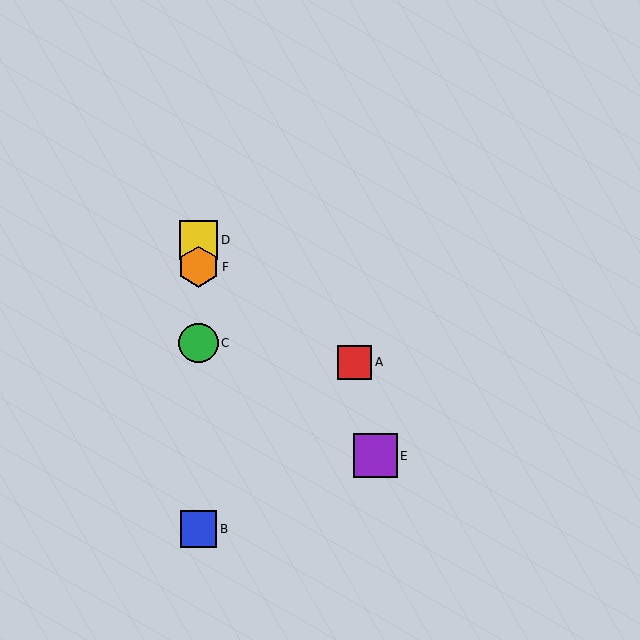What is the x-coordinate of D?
Object D is at x≈199.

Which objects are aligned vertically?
Objects B, C, D, F are aligned vertically.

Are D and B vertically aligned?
Yes, both are at x≈199.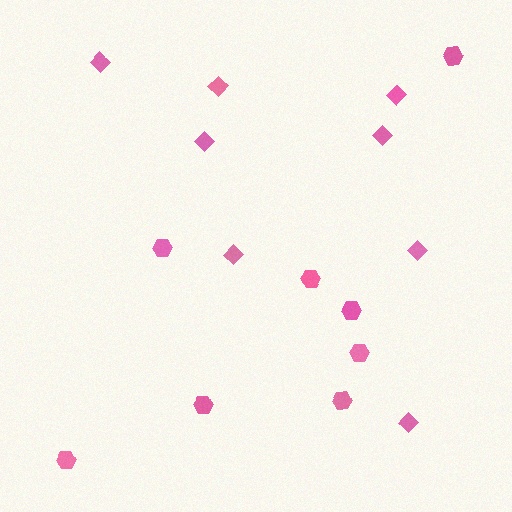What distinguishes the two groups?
There are 2 groups: one group of diamonds (8) and one group of hexagons (8).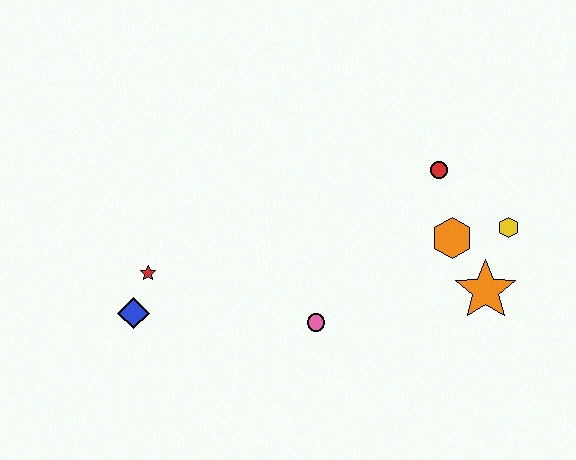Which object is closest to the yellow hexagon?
The orange hexagon is closest to the yellow hexagon.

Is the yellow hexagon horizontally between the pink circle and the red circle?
No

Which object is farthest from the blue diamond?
The yellow hexagon is farthest from the blue diamond.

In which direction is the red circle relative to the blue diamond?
The red circle is to the right of the blue diamond.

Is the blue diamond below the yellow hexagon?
Yes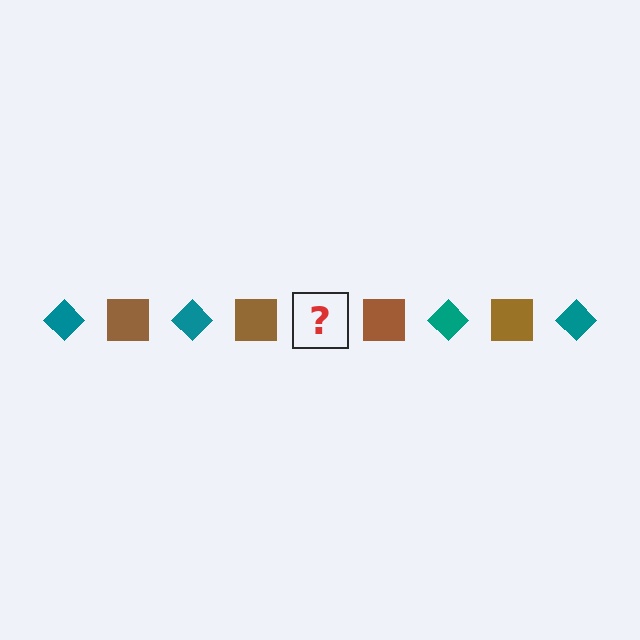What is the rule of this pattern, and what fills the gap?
The rule is that the pattern alternates between teal diamond and brown square. The gap should be filled with a teal diamond.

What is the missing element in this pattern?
The missing element is a teal diamond.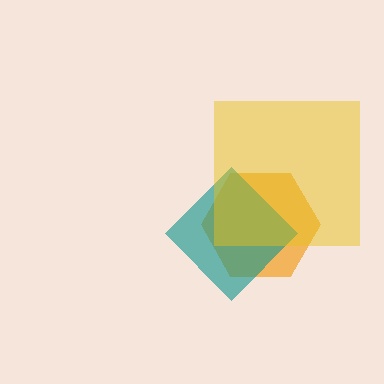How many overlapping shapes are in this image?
There are 3 overlapping shapes in the image.